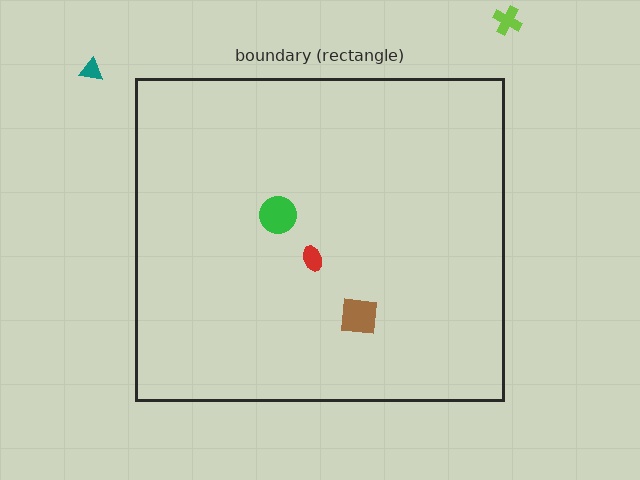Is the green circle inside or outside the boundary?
Inside.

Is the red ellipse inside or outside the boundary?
Inside.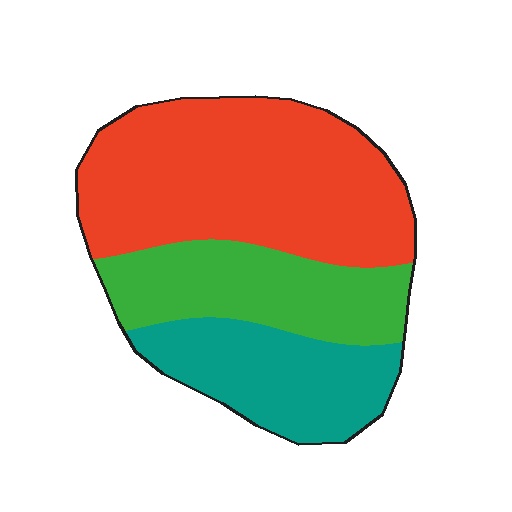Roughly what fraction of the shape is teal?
Teal takes up about one quarter (1/4) of the shape.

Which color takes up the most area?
Red, at roughly 50%.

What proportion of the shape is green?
Green covers 26% of the shape.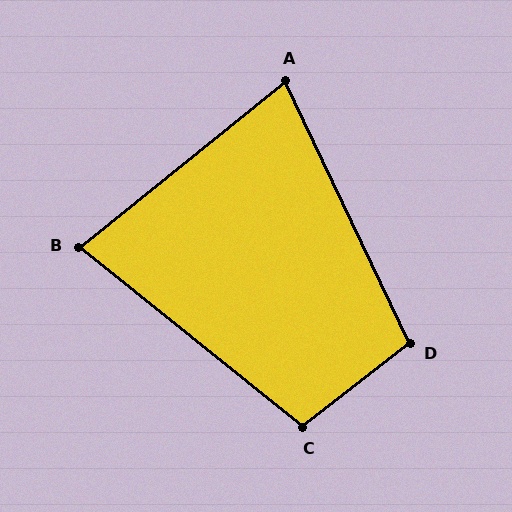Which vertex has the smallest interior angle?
A, at approximately 77 degrees.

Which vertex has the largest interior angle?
C, at approximately 103 degrees.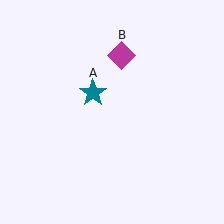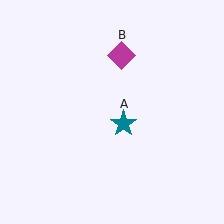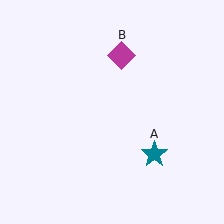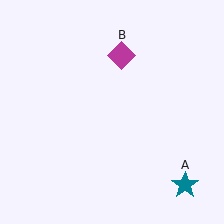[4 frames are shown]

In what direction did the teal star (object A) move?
The teal star (object A) moved down and to the right.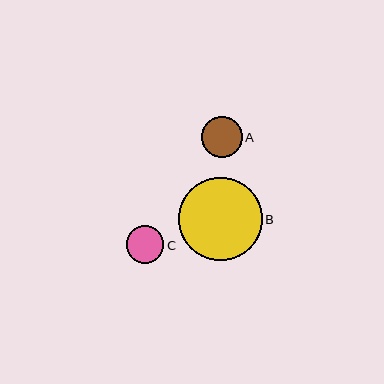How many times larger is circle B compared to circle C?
Circle B is approximately 2.2 times the size of circle C.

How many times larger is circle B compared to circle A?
Circle B is approximately 2.0 times the size of circle A.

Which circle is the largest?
Circle B is the largest with a size of approximately 83 pixels.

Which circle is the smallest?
Circle C is the smallest with a size of approximately 37 pixels.